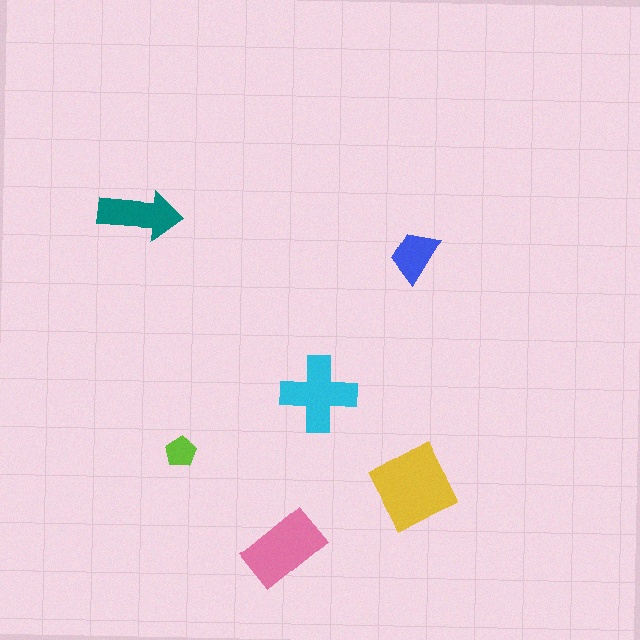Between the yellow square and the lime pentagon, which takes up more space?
The yellow square.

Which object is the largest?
The yellow square.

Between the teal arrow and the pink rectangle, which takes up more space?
The pink rectangle.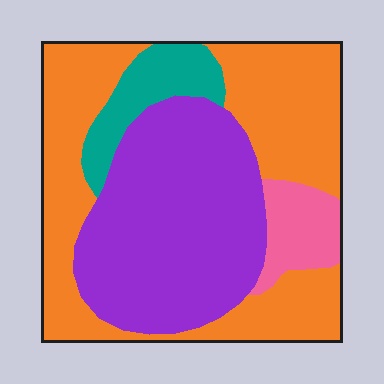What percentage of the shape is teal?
Teal covers around 10% of the shape.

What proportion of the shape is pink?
Pink takes up about one tenth (1/10) of the shape.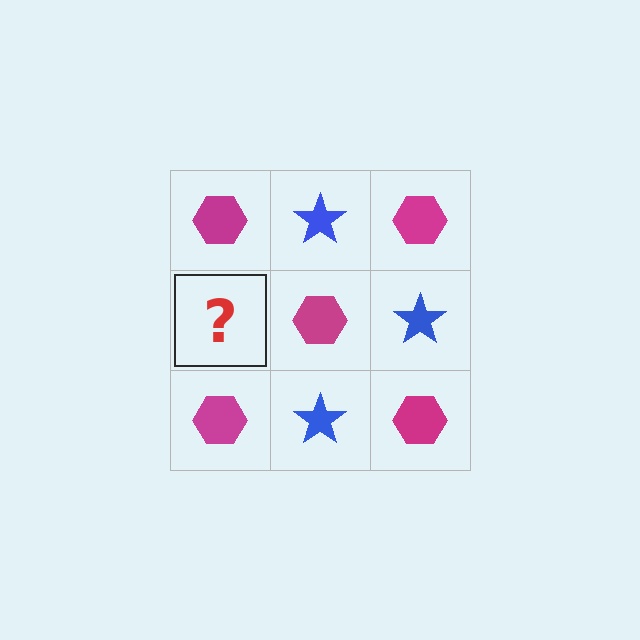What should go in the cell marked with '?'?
The missing cell should contain a blue star.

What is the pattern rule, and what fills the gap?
The rule is that it alternates magenta hexagon and blue star in a checkerboard pattern. The gap should be filled with a blue star.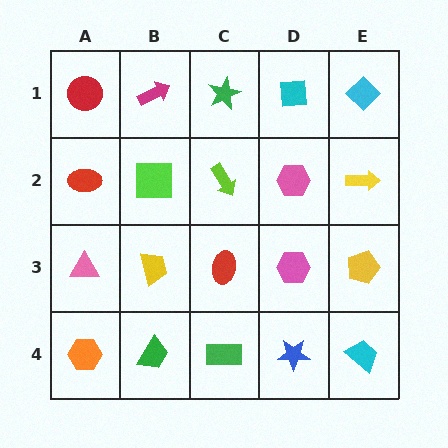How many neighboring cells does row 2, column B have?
4.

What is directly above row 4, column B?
A yellow trapezoid.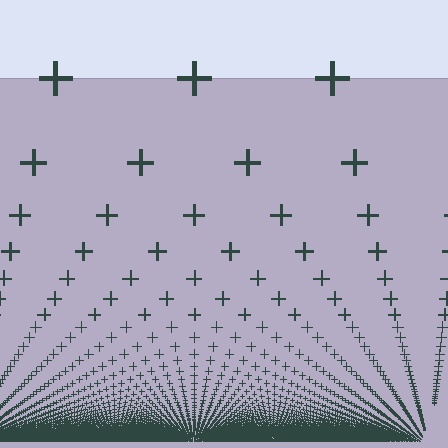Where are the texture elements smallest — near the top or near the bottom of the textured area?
Near the bottom.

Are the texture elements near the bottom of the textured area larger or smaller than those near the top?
Smaller. The gradient is inverted — elements near the bottom are smaller and denser.